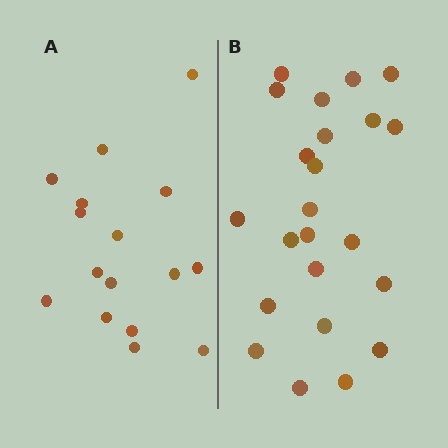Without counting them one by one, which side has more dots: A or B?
Region B (the right region) has more dots.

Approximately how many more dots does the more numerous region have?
Region B has roughly 8 or so more dots than region A.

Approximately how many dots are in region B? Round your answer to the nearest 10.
About 20 dots. (The exact count is 23, which rounds to 20.)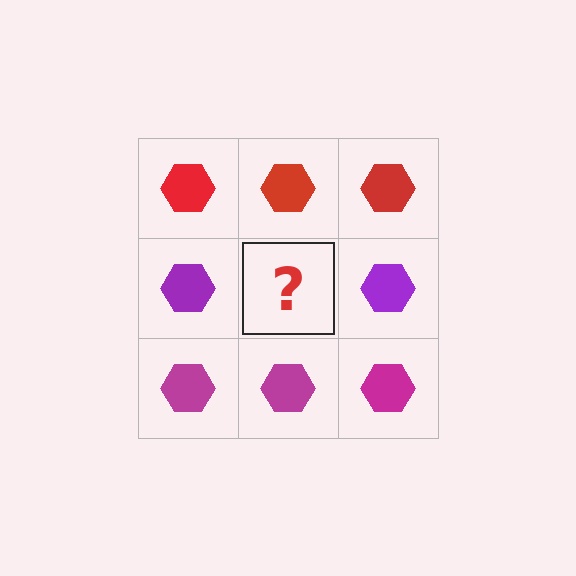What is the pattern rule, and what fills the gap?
The rule is that each row has a consistent color. The gap should be filled with a purple hexagon.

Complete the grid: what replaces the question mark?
The question mark should be replaced with a purple hexagon.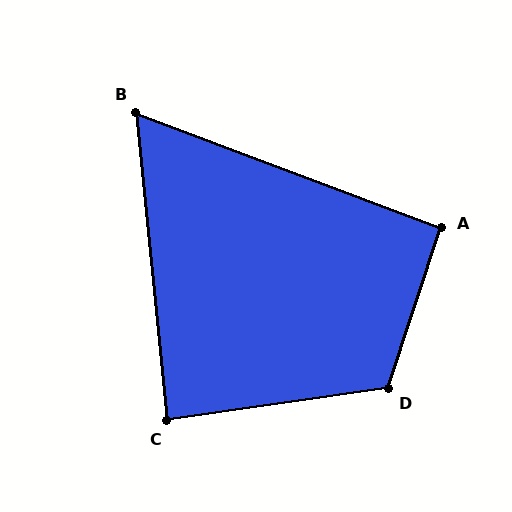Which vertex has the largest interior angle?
D, at approximately 116 degrees.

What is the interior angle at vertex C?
Approximately 87 degrees (approximately right).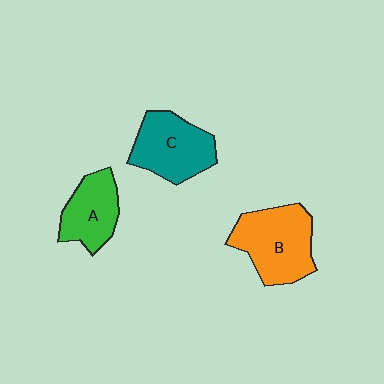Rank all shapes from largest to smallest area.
From largest to smallest: B (orange), C (teal), A (green).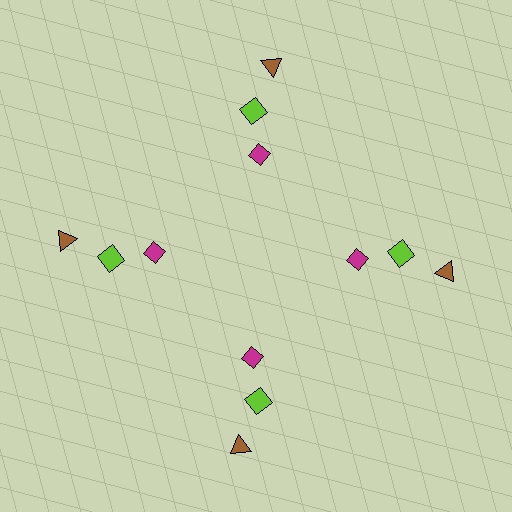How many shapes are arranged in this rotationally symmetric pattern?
There are 12 shapes, arranged in 4 groups of 3.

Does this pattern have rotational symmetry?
Yes, this pattern has 4-fold rotational symmetry. It looks the same after rotating 90 degrees around the center.